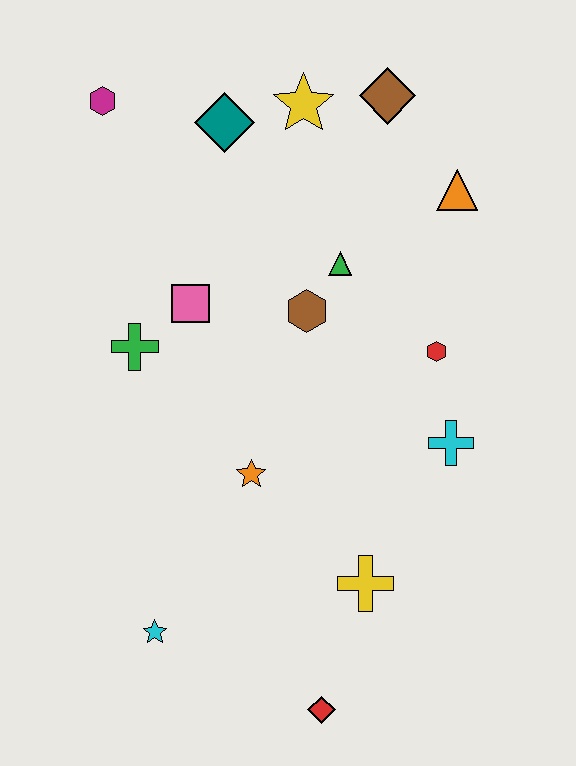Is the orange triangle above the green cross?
Yes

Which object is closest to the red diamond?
The yellow cross is closest to the red diamond.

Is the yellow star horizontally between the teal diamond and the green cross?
No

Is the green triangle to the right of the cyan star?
Yes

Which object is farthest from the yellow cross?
The magenta hexagon is farthest from the yellow cross.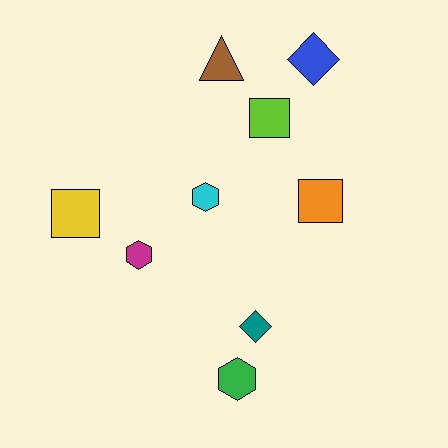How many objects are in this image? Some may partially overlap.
There are 9 objects.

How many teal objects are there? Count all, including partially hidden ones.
There is 1 teal object.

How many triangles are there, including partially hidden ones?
There is 1 triangle.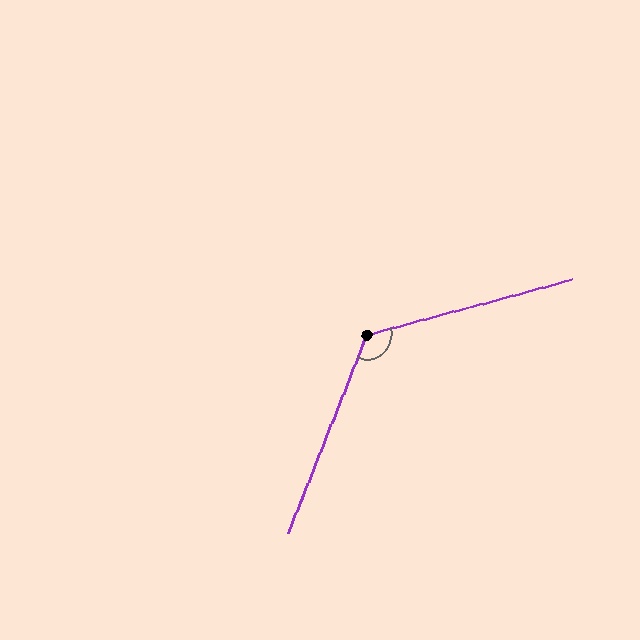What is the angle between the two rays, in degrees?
Approximately 127 degrees.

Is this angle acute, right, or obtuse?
It is obtuse.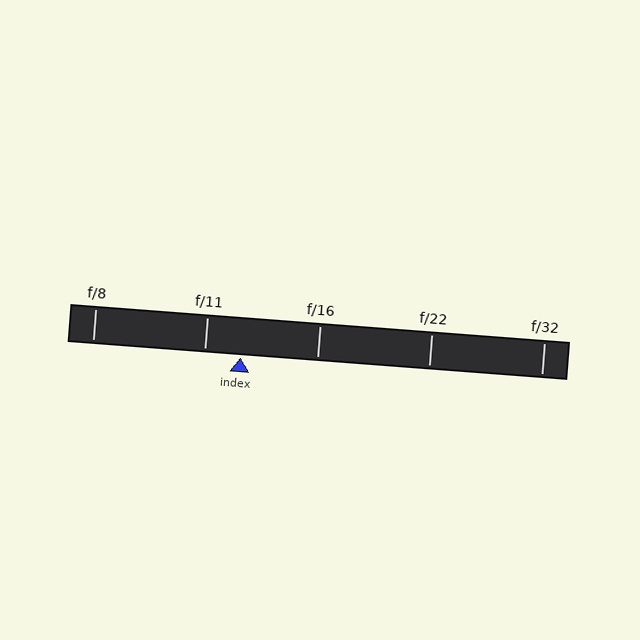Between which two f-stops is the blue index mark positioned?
The index mark is between f/11 and f/16.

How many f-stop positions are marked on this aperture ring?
There are 5 f-stop positions marked.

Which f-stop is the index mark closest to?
The index mark is closest to f/11.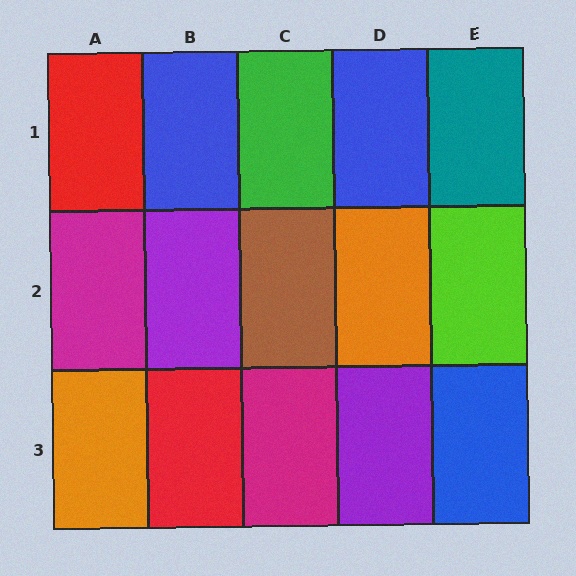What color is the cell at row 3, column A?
Orange.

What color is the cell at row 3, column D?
Purple.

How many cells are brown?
1 cell is brown.